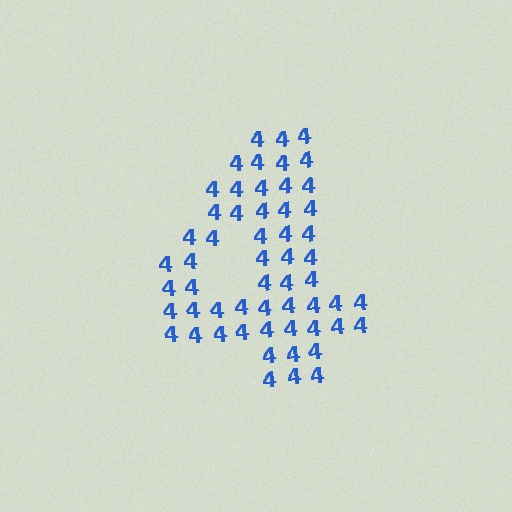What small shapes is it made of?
It is made of small digit 4's.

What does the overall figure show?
The overall figure shows the digit 4.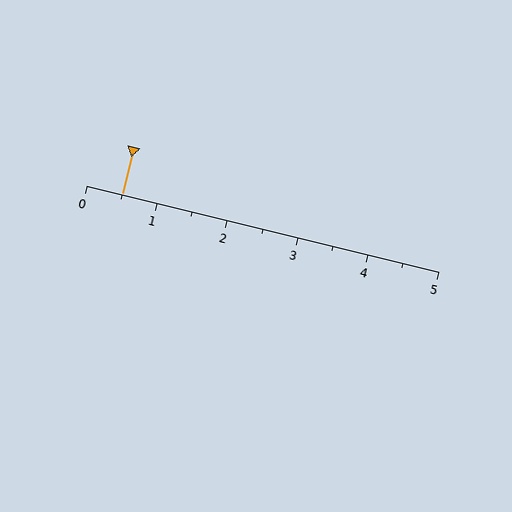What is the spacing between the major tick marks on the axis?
The major ticks are spaced 1 apart.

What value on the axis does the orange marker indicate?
The marker indicates approximately 0.5.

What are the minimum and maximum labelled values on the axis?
The axis runs from 0 to 5.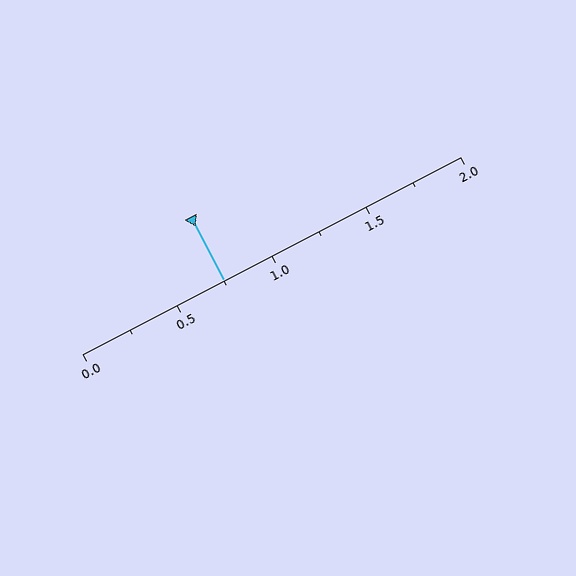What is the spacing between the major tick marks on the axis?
The major ticks are spaced 0.5 apart.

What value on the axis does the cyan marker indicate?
The marker indicates approximately 0.75.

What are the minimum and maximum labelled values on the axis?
The axis runs from 0.0 to 2.0.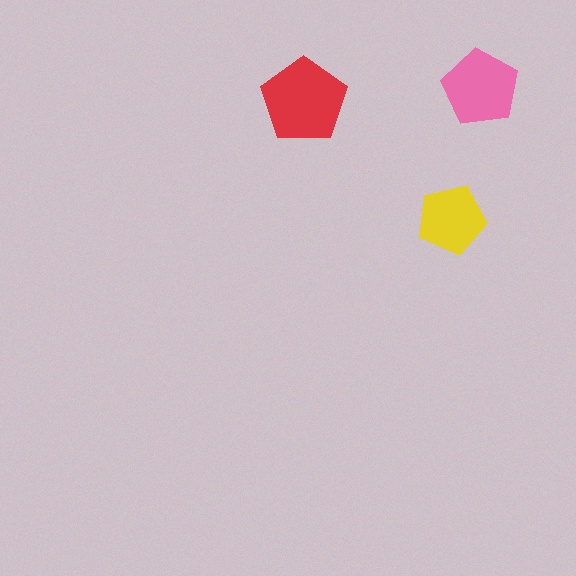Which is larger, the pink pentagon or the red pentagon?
The red one.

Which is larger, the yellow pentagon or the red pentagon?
The red one.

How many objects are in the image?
There are 3 objects in the image.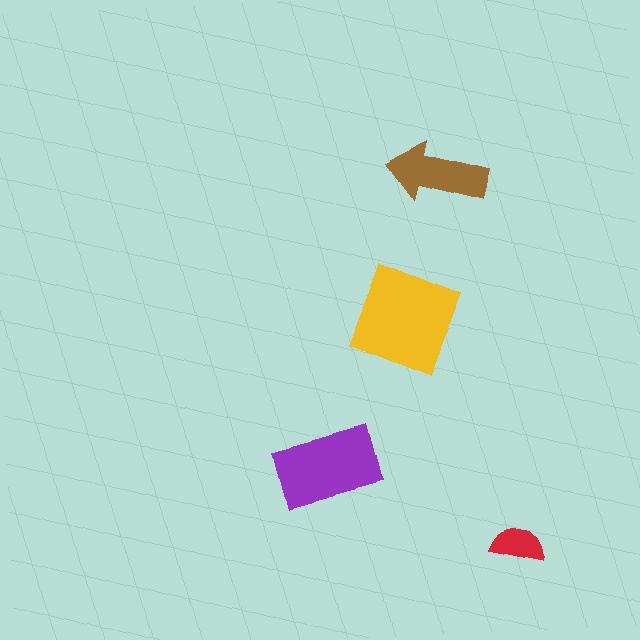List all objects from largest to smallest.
The yellow diamond, the purple rectangle, the brown arrow, the red semicircle.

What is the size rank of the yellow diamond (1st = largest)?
1st.